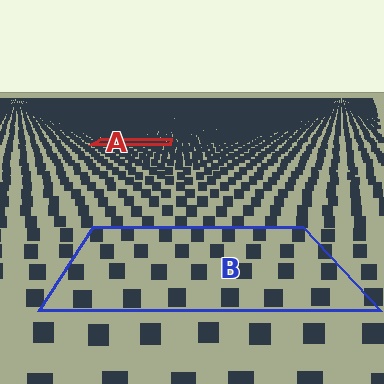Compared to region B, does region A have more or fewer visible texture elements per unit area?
Region A has more texture elements per unit area — they are packed more densely because it is farther away.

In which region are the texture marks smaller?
The texture marks are smaller in region A, because it is farther away.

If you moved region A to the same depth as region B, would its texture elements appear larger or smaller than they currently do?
They would appear larger. At a closer depth, the same texture elements are projected at a bigger on-screen size.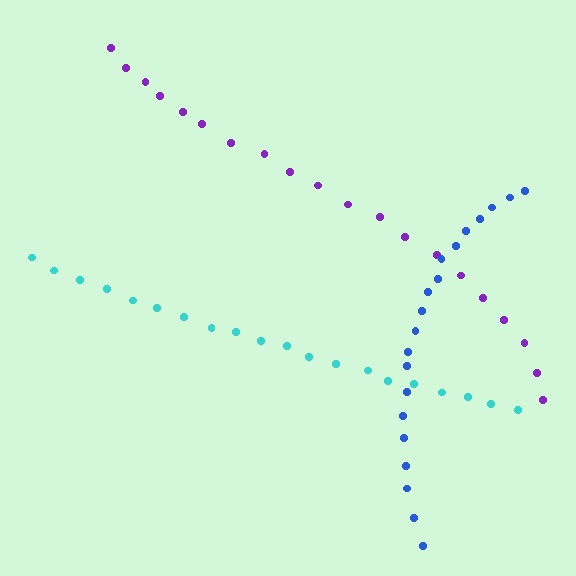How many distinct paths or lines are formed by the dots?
There are 3 distinct paths.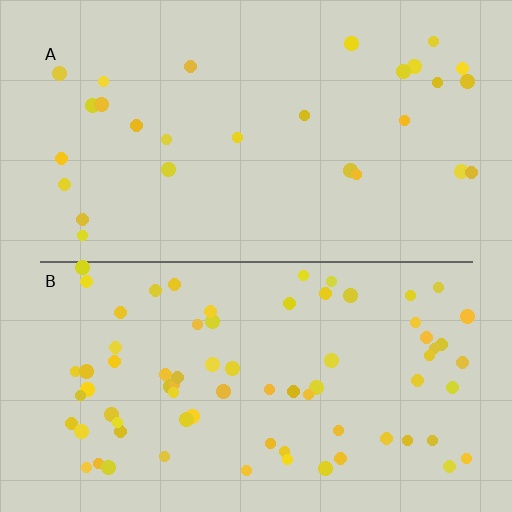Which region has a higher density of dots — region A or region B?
B (the bottom).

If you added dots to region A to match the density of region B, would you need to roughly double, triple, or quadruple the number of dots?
Approximately triple.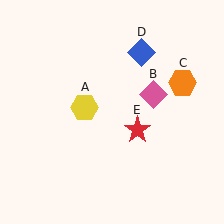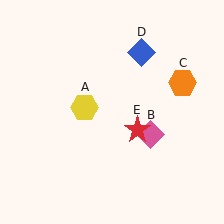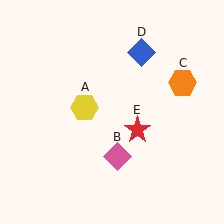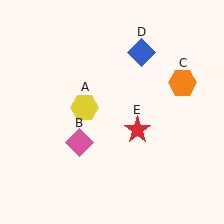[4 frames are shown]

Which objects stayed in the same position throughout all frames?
Yellow hexagon (object A) and orange hexagon (object C) and blue diamond (object D) and red star (object E) remained stationary.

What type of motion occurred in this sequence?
The pink diamond (object B) rotated clockwise around the center of the scene.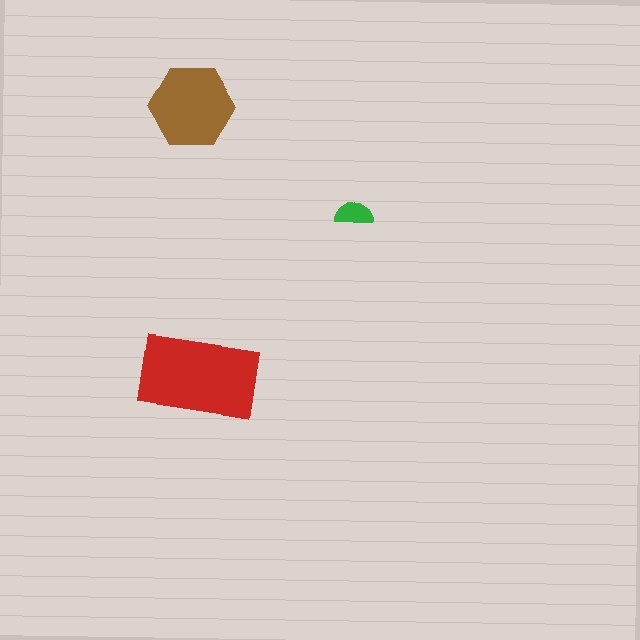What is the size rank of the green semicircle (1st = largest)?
3rd.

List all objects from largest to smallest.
The red rectangle, the brown hexagon, the green semicircle.